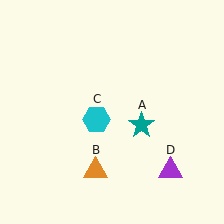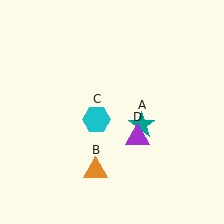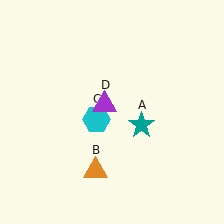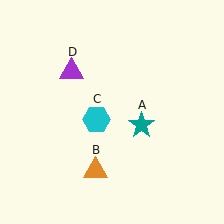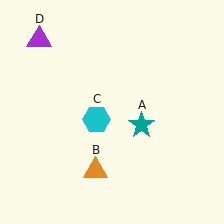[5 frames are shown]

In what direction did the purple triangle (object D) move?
The purple triangle (object D) moved up and to the left.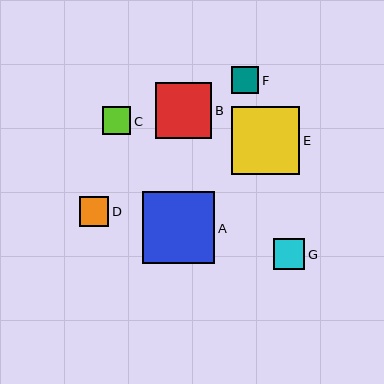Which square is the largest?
Square A is the largest with a size of approximately 72 pixels.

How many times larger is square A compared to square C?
Square A is approximately 2.6 times the size of square C.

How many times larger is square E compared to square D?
Square E is approximately 2.3 times the size of square D.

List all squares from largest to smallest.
From largest to smallest: A, E, B, G, D, C, F.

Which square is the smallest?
Square F is the smallest with a size of approximately 27 pixels.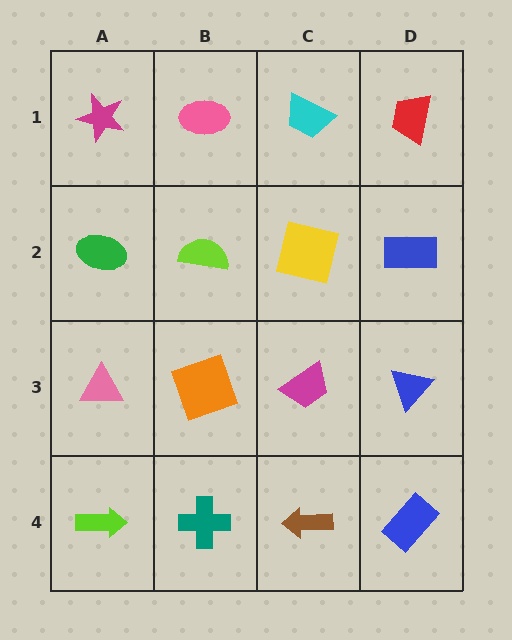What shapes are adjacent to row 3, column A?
A green ellipse (row 2, column A), a lime arrow (row 4, column A), an orange square (row 3, column B).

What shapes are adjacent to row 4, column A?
A pink triangle (row 3, column A), a teal cross (row 4, column B).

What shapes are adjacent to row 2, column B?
A pink ellipse (row 1, column B), an orange square (row 3, column B), a green ellipse (row 2, column A), a yellow square (row 2, column C).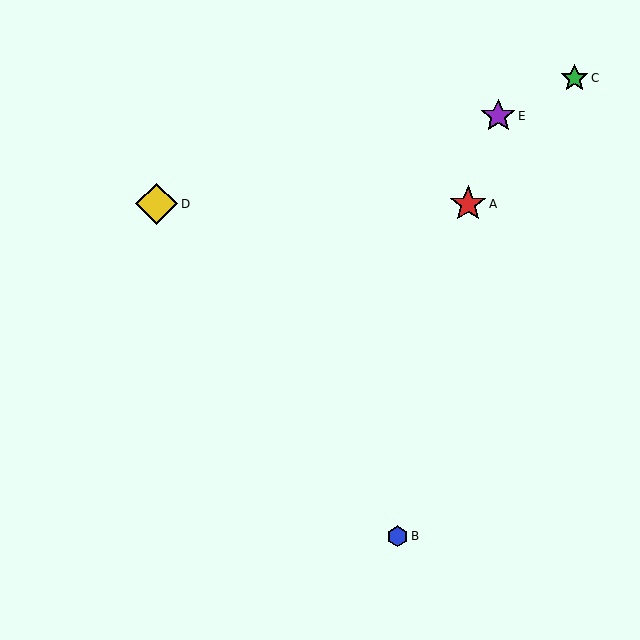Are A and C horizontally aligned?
No, A is at y≈204 and C is at y≈78.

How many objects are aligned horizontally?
2 objects (A, D) are aligned horizontally.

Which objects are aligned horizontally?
Objects A, D are aligned horizontally.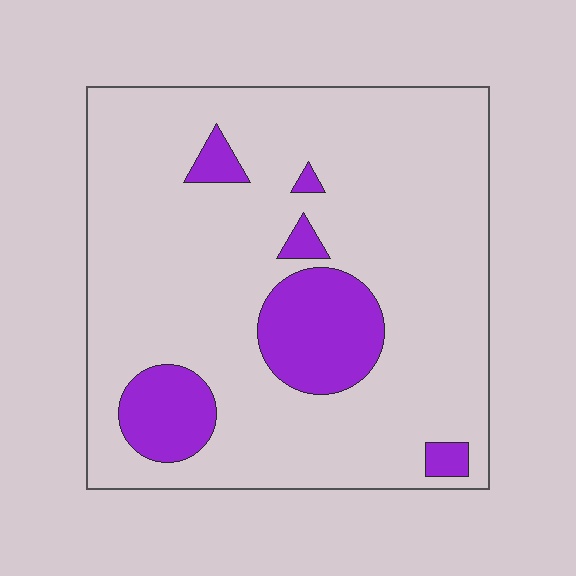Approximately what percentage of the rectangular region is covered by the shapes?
Approximately 15%.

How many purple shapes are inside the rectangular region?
6.